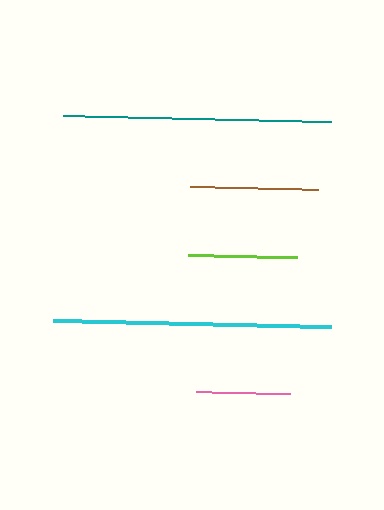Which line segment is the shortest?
The pink line is the shortest at approximately 94 pixels.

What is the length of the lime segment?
The lime segment is approximately 109 pixels long.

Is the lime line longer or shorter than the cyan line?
The cyan line is longer than the lime line.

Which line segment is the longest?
The cyan line is the longest at approximately 278 pixels.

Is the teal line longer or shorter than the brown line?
The teal line is longer than the brown line.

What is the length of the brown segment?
The brown segment is approximately 128 pixels long.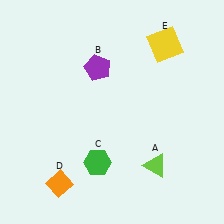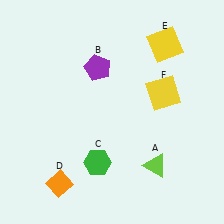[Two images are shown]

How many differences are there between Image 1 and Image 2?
There is 1 difference between the two images.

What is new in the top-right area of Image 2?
A yellow square (F) was added in the top-right area of Image 2.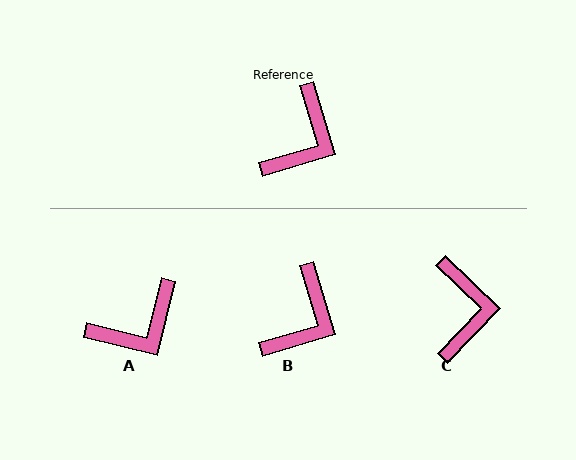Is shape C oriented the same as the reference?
No, it is off by about 29 degrees.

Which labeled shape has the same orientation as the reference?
B.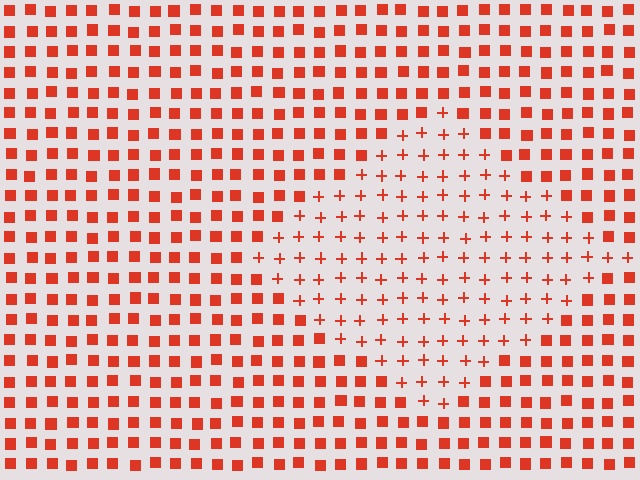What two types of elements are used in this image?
The image uses plus signs inside the diamond region and squares outside it.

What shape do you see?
I see a diamond.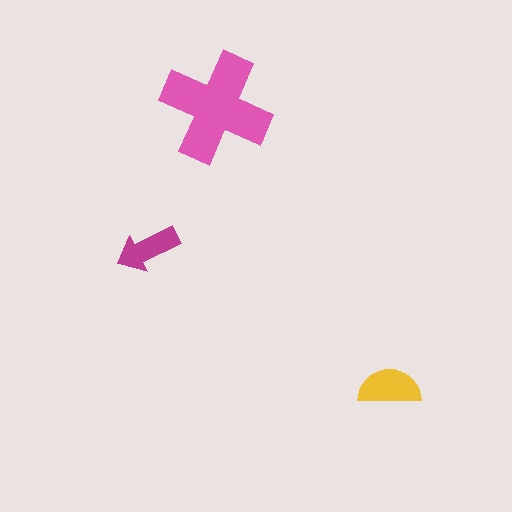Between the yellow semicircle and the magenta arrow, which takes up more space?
The yellow semicircle.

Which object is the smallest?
The magenta arrow.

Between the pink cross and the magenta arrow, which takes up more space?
The pink cross.